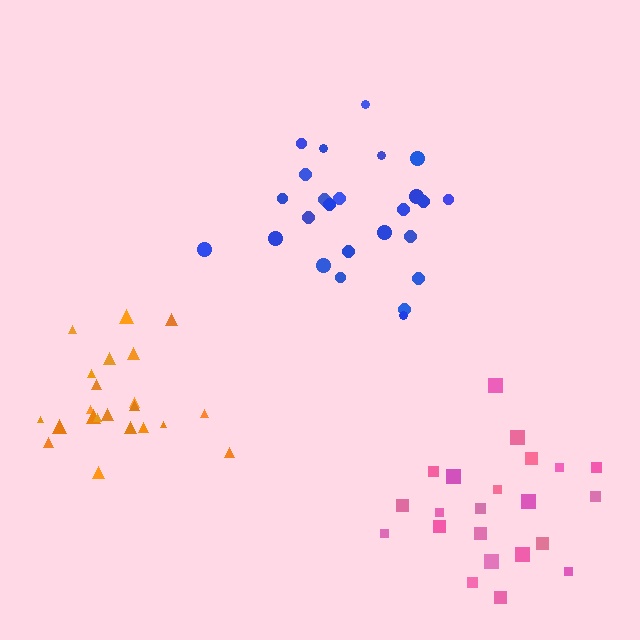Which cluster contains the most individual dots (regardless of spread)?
Blue (25).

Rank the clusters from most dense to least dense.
orange, pink, blue.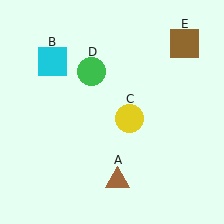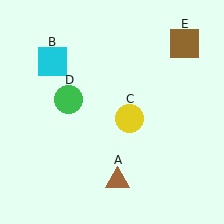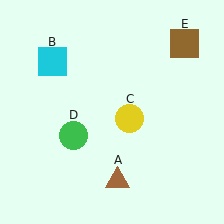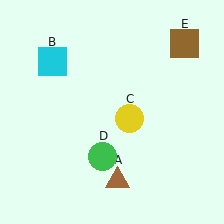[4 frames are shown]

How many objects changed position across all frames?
1 object changed position: green circle (object D).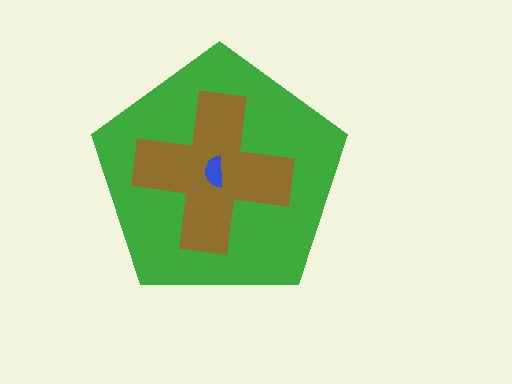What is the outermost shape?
The green pentagon.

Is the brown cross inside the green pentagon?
Yes.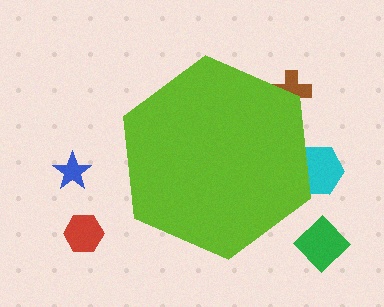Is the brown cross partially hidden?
Yes, the brown cross is partially hidden behind the lime hexagon.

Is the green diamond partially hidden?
No, the green diamond is fully visible.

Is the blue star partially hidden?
No, the blue star is fully visible.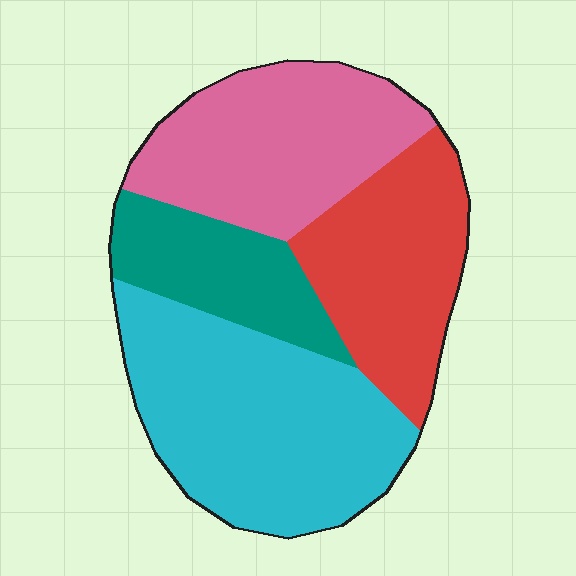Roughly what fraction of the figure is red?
Red covers roughly 25% of the figure.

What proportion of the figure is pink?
Pink takes up about one quarter (1/4) of the figure.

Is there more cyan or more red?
Cyan.